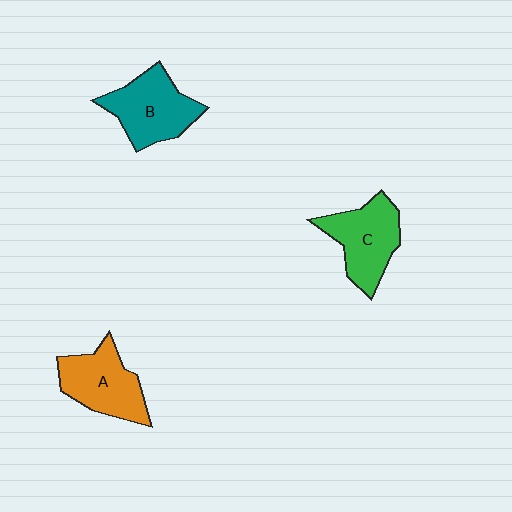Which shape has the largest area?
Shape B (teal).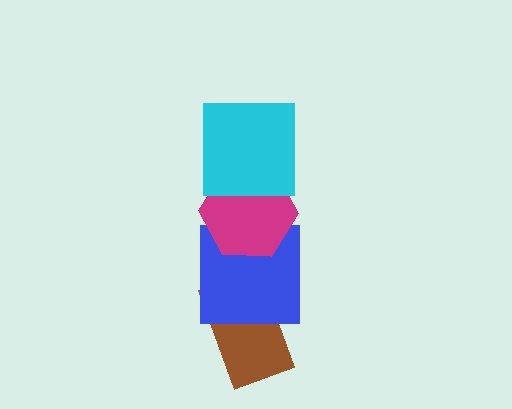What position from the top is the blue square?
The blue square is 3rd from the top.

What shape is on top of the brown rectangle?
The blue square is on top of the brown rectangle.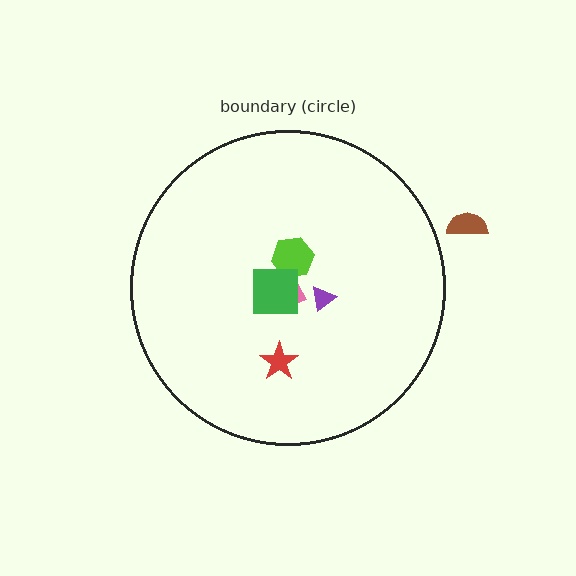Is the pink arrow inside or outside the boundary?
Inside.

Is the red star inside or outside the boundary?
Inside.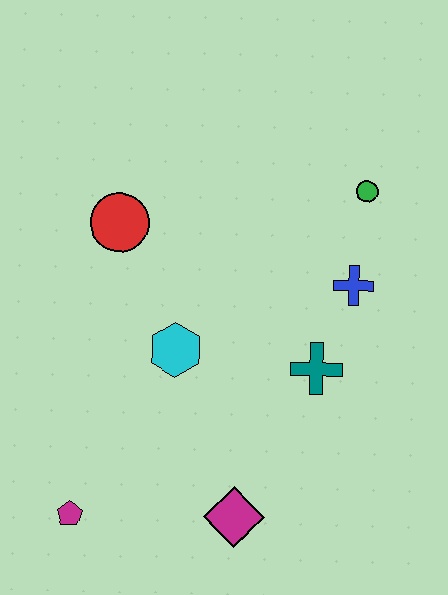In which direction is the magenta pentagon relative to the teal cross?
The magenta pentagon is to the left of the teal cross.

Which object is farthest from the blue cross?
The magenta pentagon is farthest from the blue cross.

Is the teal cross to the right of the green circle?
No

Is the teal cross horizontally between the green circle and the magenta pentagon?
Yes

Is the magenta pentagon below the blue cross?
Yes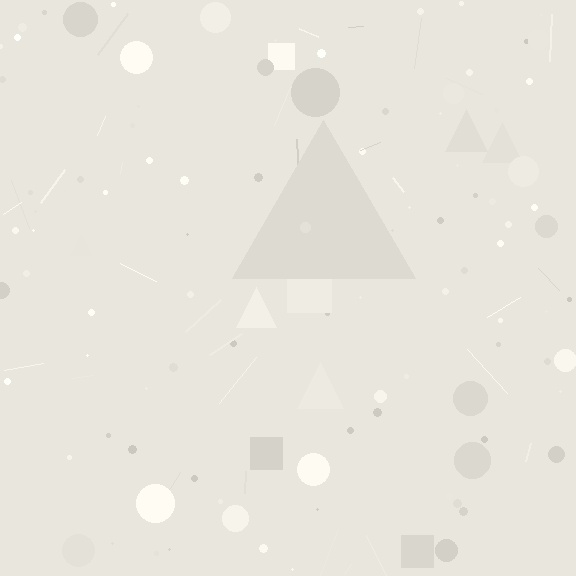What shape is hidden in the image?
A triangle is hidden in the image.